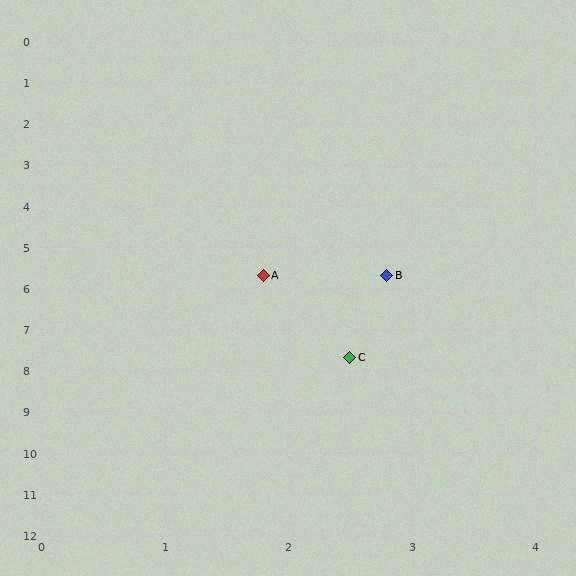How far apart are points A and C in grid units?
Points A and C are about 2.1 grid units apart.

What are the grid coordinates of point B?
Point B is at approximately (2.8, 5.7).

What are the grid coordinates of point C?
Point C is at approximately (2.5, 7.7).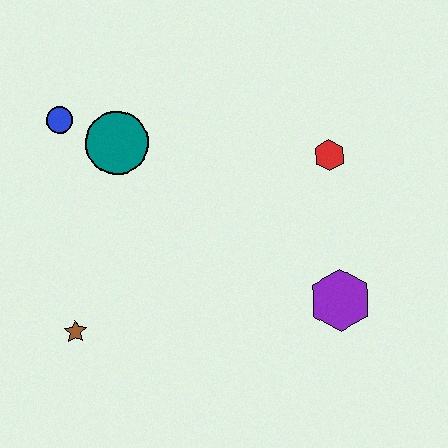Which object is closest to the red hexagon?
The purple hexagon is closest to the red hexagon.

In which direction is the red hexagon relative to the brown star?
The red hexagon is to the right of the brown star.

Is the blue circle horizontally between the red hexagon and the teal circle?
No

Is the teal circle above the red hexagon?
Yes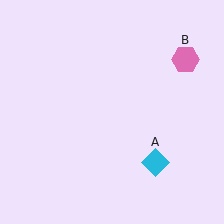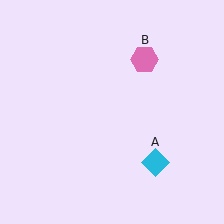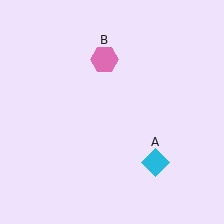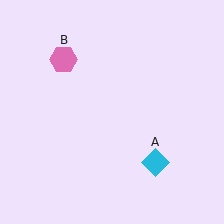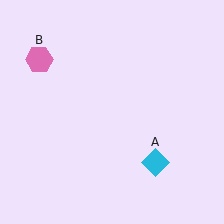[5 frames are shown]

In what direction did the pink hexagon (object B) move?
The pink hexagon (object B) moved left.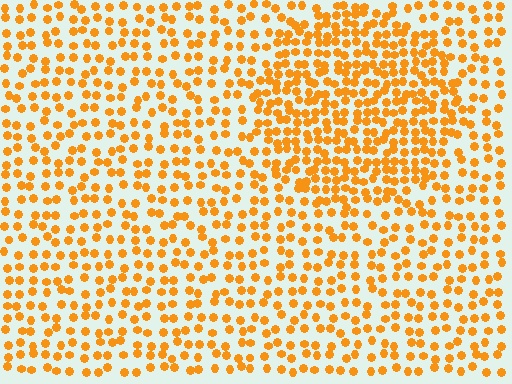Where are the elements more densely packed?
The elements are more densely packed inside the circle boundary.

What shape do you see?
I see a circle.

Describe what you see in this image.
The image contains small orange elements arranged at two different densities. A circle-shaped region is visible where the elements are more densely packed than the surrounding area.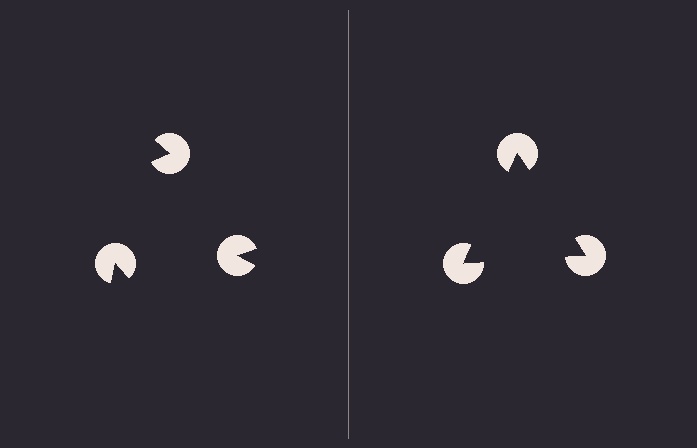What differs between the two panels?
The pac-man discs are positioned identically on both sides; only the wedge orientations differ. On the right they align to a triangle; on the left they are misaligned.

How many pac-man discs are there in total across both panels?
6 — 3 on each side.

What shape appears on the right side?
An illusory triangle.